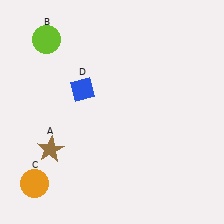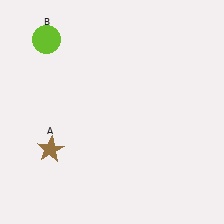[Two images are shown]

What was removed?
The orange circle (C), the blue diamond (D) were removed in Image 2.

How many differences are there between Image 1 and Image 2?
There are 2 differences between the two images.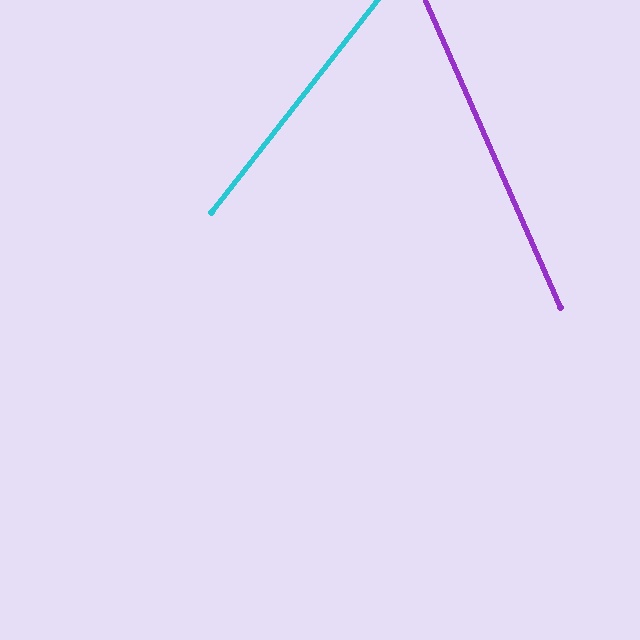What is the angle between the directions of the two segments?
Approximately 62 degrees.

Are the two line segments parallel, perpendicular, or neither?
Neither parallel nor perpendicular — they differ by about 62°.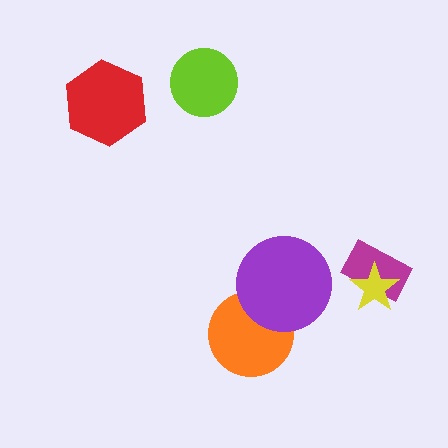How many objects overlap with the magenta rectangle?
1 object overlaps with the magenta rectangle.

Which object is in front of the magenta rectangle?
The yellow star is in front of the magenta rectangle.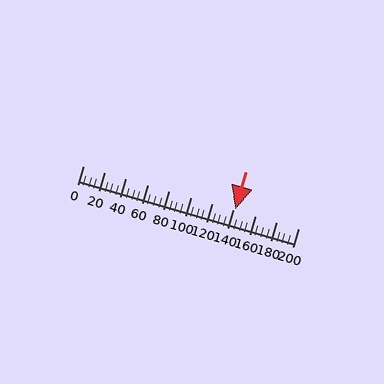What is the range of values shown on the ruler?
The ruler shows values from 0 to 200.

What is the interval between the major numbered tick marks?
The major tick marks are spaced 20 units apart.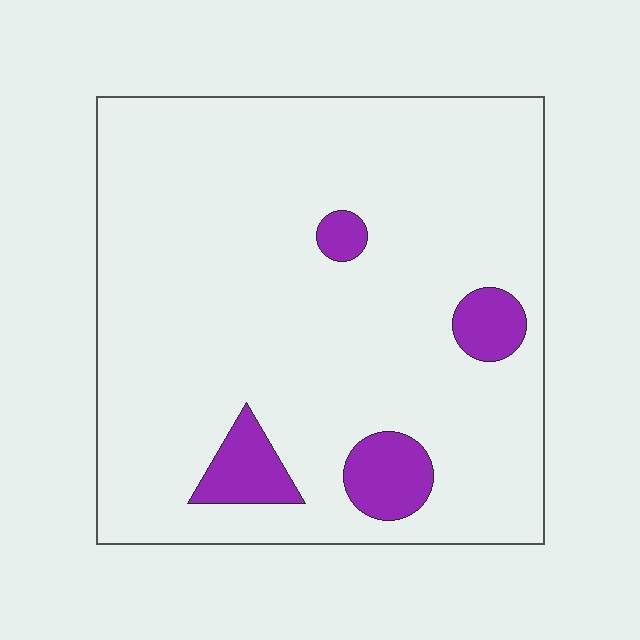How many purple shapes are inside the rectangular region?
4.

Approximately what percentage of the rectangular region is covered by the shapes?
Approximately 10%.